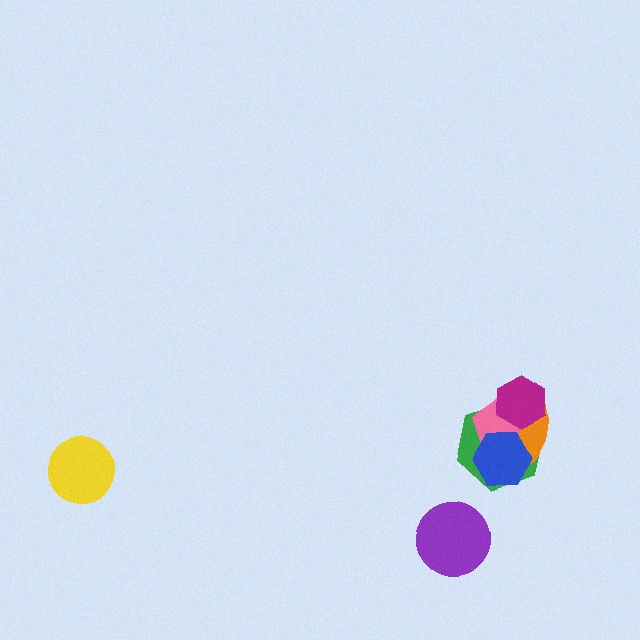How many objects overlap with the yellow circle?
0 objects overlap with the yellow circle.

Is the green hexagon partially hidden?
Yes, it is partially covered by another shape.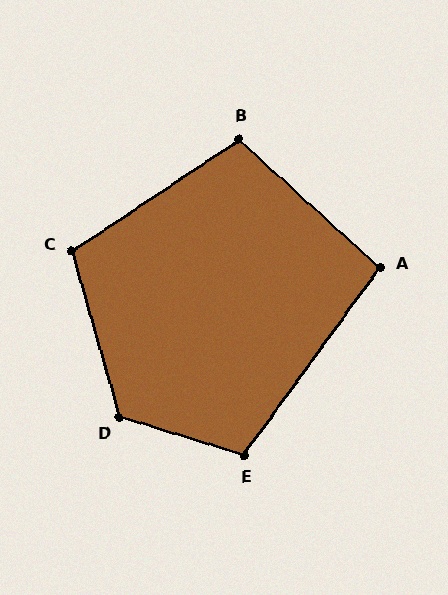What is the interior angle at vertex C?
Approximately 108 degrees (obtuse).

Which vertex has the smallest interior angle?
A, at approximately 96 degrees.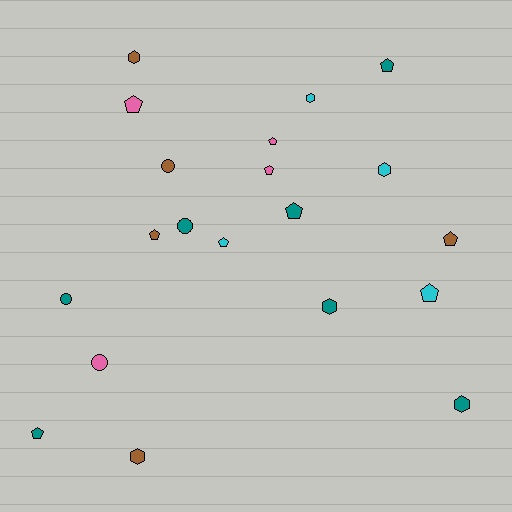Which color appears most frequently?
Teal, with 7 objects.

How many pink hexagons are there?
There are no pink hexagons.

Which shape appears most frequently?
Pentagon, with 10 objects.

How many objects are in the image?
There are 20 objects.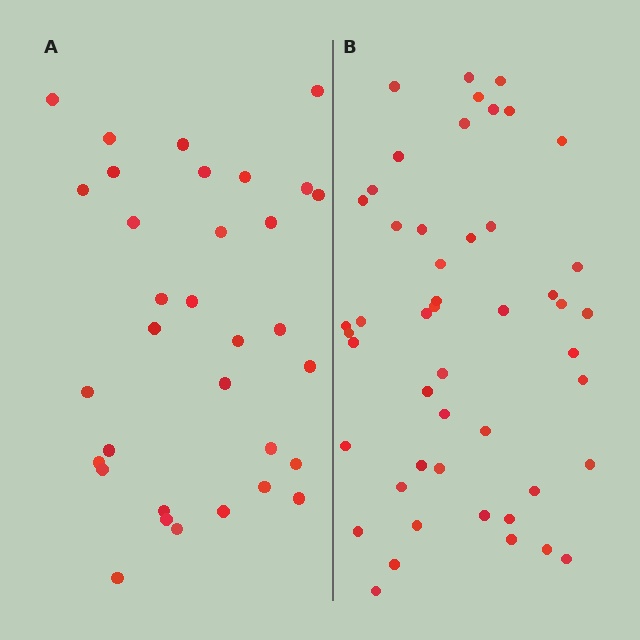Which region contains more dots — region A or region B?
Region B (the right region) has more dots.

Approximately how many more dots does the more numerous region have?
Region B has approximately 15 more dots than region A.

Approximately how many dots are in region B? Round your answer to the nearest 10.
About 50 dots. (The exact count is 49, which rounds to 50.)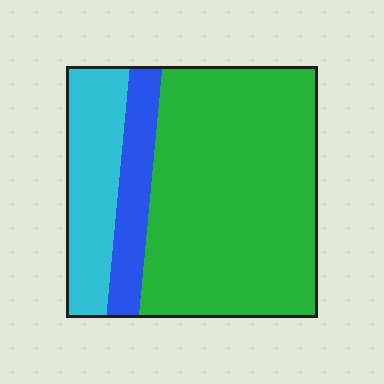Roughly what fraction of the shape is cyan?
Cyan covers about 20% of the shape.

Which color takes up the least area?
Blue, at roughly 15%.